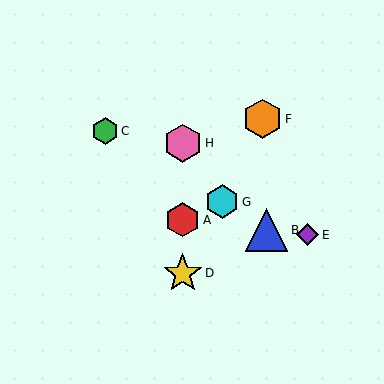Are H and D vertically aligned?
Yes, both are at x≈183.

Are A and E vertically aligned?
No, A is at x≈183 and E is at x≈307.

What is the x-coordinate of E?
Object E is at x≈307.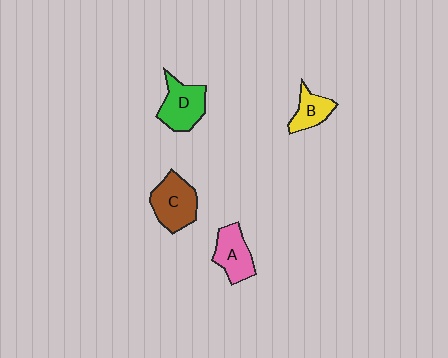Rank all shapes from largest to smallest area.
From largest to smallest: C (brown), D (green), A (pink), B (yellow).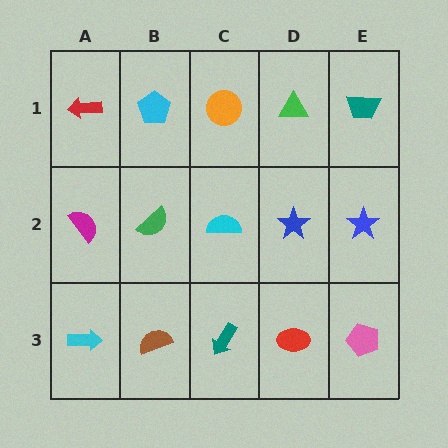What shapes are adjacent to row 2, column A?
A red arrow (row 1, column A), a cyan arrow (row 3, column A), a green semicircle (row 2, column B).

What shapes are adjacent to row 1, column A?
A magenta semicircle (row 2, column A), a cyan pentagon (row 1, column B).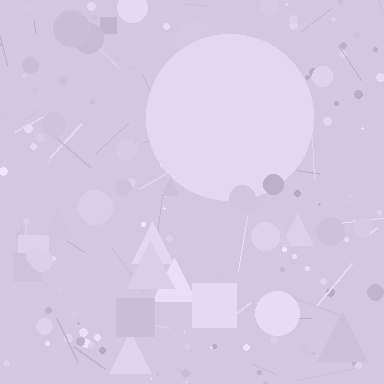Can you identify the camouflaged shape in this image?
The camouflaged shape is a circle.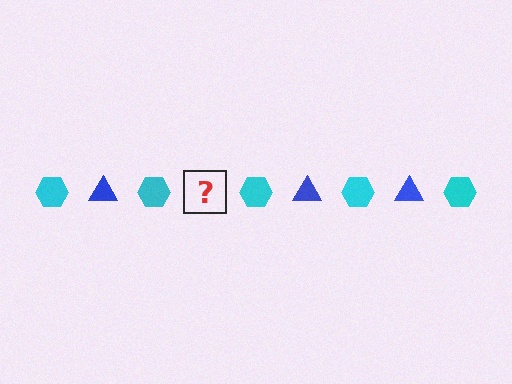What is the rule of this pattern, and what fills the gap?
The rule is that the pattern alternates between cyan hexagon and blue triangle. The gap should be filled with a blue triangle.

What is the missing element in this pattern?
The missing element is a blue triangle.